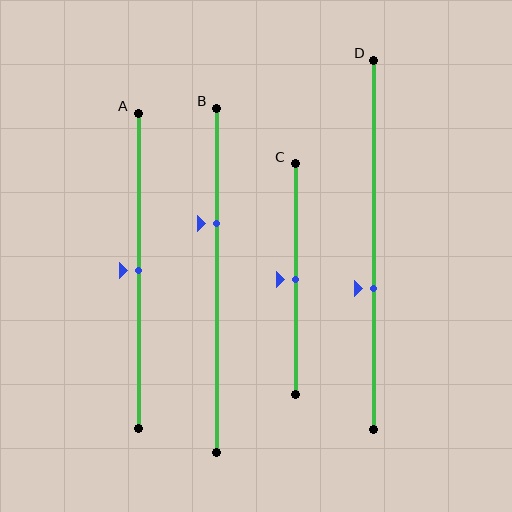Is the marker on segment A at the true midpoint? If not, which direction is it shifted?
Yes, the marker on segment A is at the true midpoint.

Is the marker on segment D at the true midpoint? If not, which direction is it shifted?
No, the marker on segment D is shifted downward by about 12% of the segment length.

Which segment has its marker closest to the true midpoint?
Segment A has its marker closest to the true midpoint.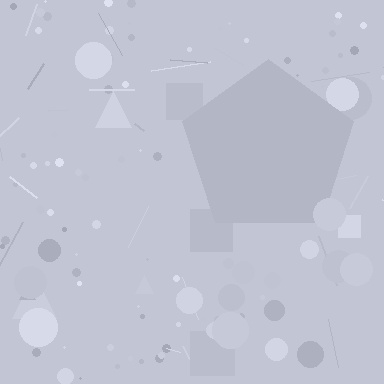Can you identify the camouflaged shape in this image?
The camouflaged shape is a pentagon.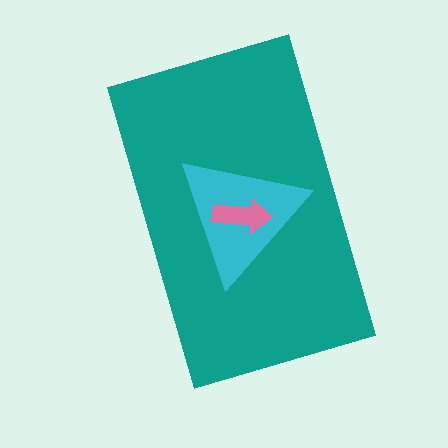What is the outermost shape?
The teal rectangle.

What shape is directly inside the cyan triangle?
The pink arrow.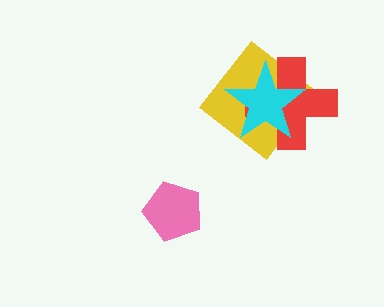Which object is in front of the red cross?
The cyan star is in front of the red cross.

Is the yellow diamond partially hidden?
Yes, it is partially covered by another shape.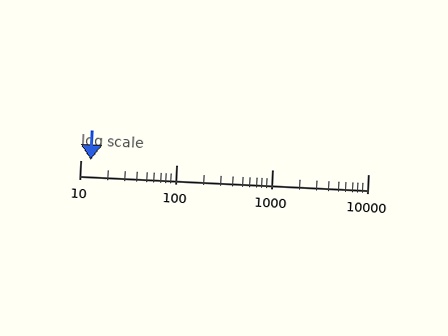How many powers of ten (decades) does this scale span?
The scale spans 3 decades, from 10 to 10000.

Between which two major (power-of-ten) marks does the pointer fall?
The pointer is between 10 and 100.